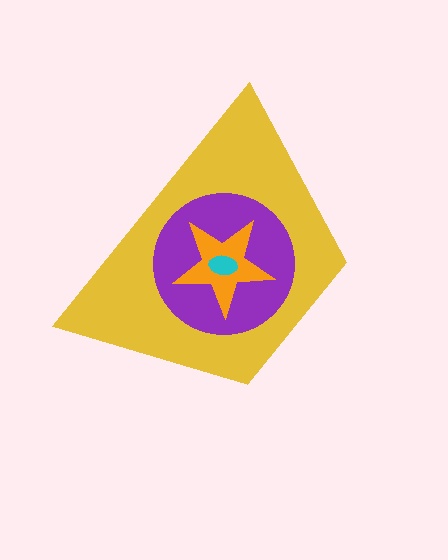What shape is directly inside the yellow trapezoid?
The purple circle.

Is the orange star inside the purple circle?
Yes.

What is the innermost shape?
The cyan ellipse.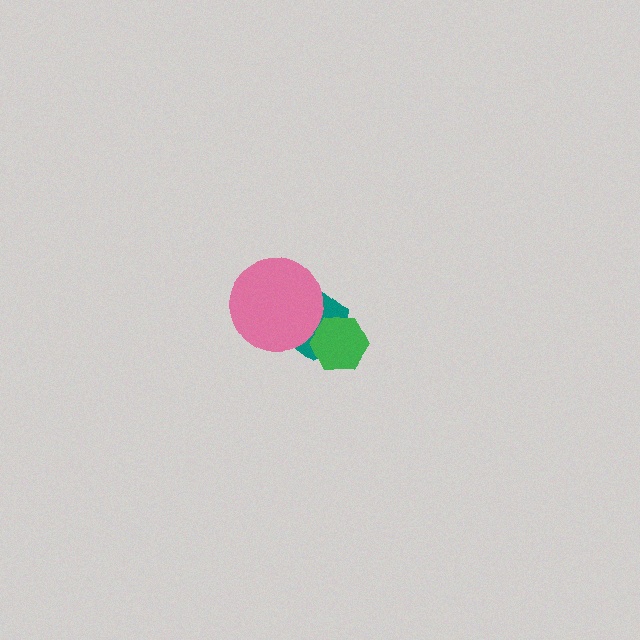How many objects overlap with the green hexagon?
1 object overlaps with the green hexagon.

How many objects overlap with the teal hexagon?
2 objects overlap with the teal hexagon.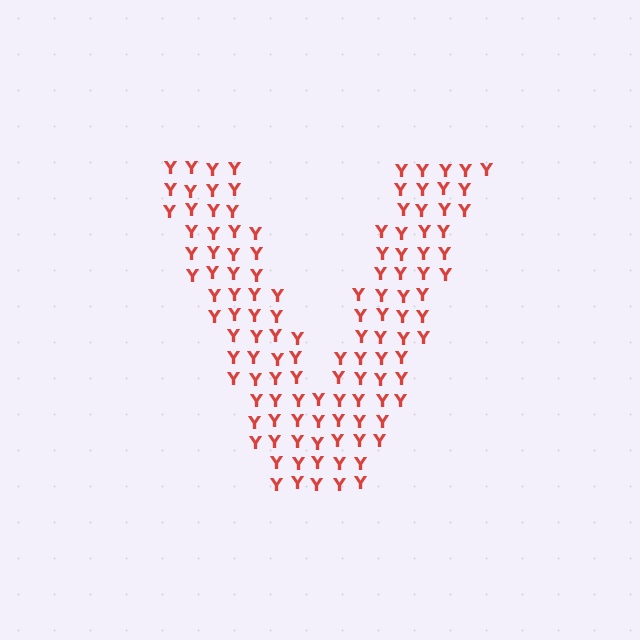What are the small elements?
The small elements are letter Y's.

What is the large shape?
The large shape is the letter V.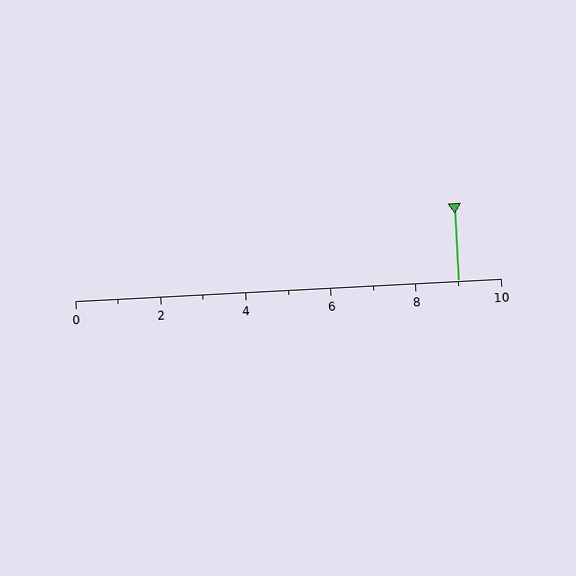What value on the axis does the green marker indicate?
The marker indicates approximately 9.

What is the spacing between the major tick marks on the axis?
The major ticks are spaced 2 apart.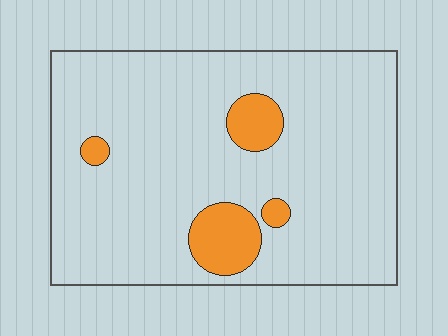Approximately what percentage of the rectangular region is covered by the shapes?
Approximately 10%.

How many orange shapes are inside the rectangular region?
4.